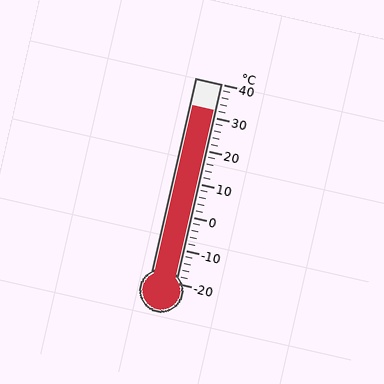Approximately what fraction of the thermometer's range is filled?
The thermometer is filled to approximately 85% of its range.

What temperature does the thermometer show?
The thermometer shows approximately 32°C.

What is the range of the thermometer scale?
The thermometer scale ranges from -20°C to 40°C.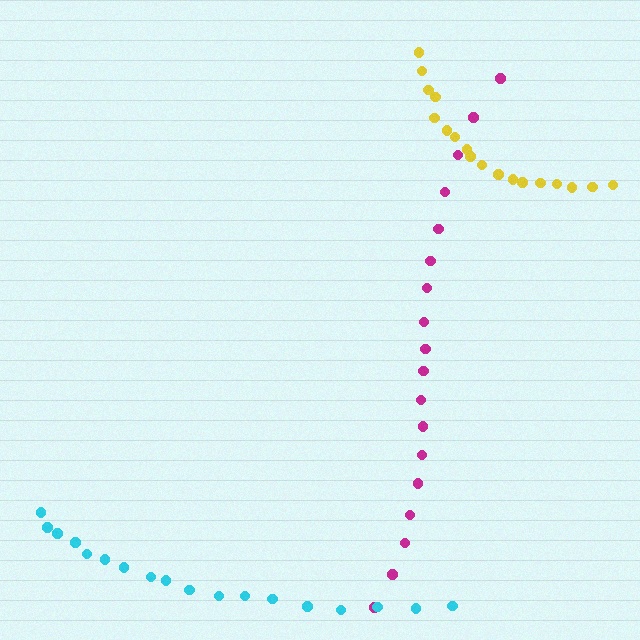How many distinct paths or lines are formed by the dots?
There are 3 distinct paths.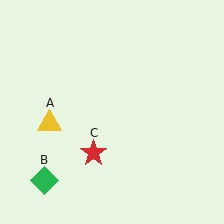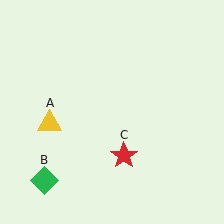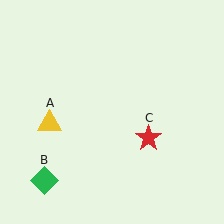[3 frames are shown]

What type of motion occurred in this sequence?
The red star (object C) rotated counterclockwise around the center of the scene.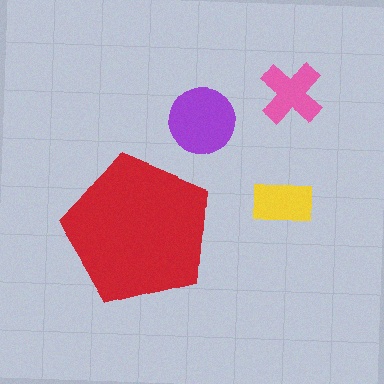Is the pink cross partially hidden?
No, the pink cross is fully visible.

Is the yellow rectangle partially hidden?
No, the yellow rectangle is fully visible.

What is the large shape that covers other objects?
A red pentagon.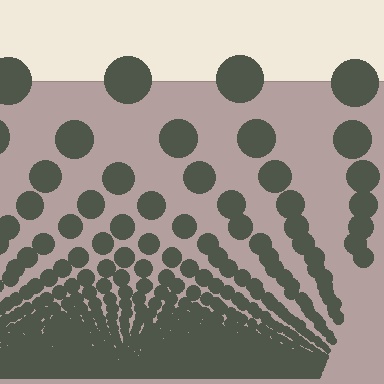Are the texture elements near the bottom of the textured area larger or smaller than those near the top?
Smaller. The gradient is inverted — elements near the bottom are smaller and denser.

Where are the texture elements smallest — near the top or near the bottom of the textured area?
Near the bottom.